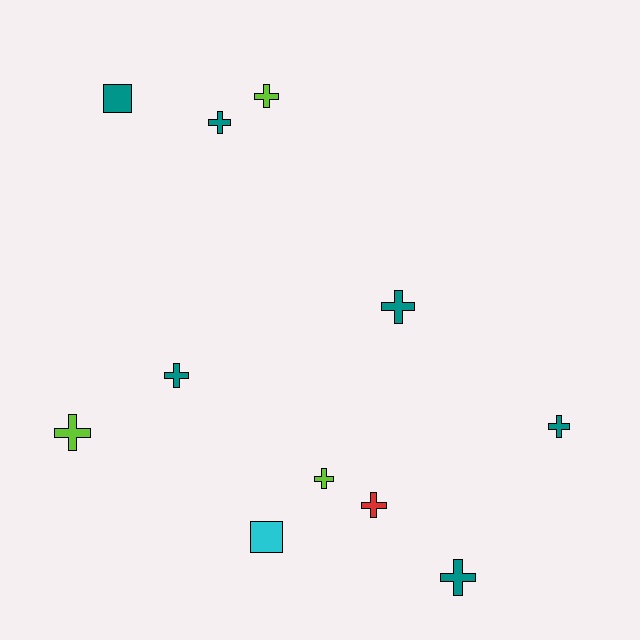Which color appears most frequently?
Teal, with 6 objects.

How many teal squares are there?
There is 1 teal square.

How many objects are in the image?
There are 11 objects.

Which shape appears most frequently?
Cross, with 9 objects.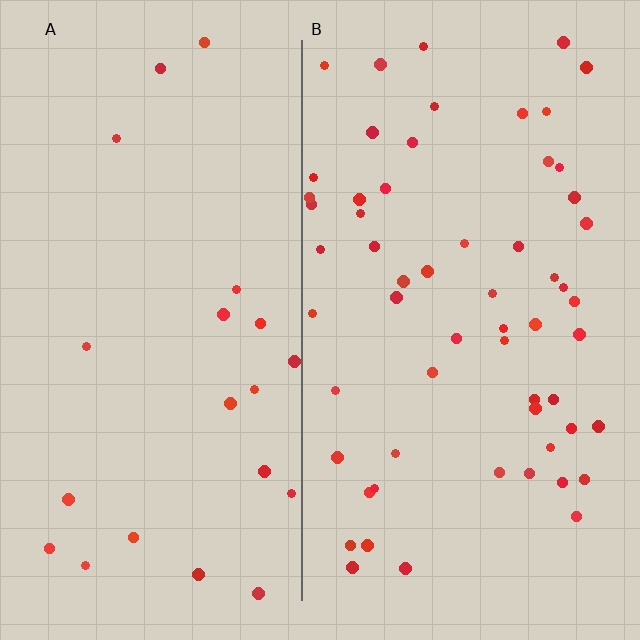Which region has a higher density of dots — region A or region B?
B (the right).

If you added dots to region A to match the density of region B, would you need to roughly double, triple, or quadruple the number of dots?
Approximately triple.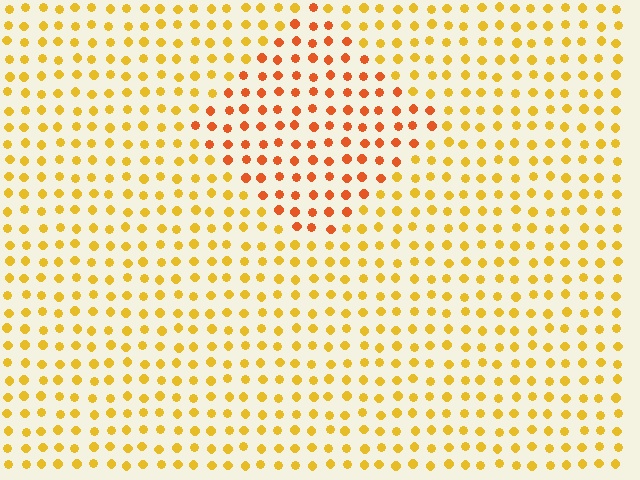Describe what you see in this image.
The image is filled with small yellow elements in a uniform arrangement. A diamond-shaped region is visible where the elements are tinted to a slightly different hue, forming a subtle color boundary.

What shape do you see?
I see a diamond.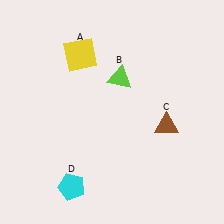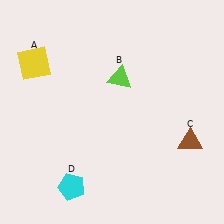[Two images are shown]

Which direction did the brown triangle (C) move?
The brown triangle (C) moved right.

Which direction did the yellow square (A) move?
The yellow square (A) moved left.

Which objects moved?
The objects that moved are: the yellow square (A), the brown triangle (C).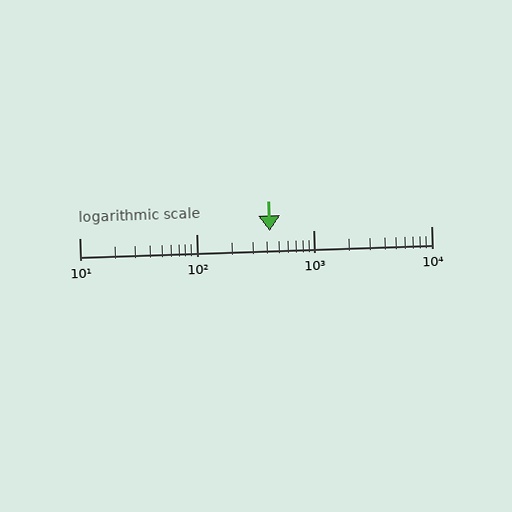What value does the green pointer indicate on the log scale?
The pointer indicates approximately 420.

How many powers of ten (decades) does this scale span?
The scale spans 3 decades, from 10 to 10000.